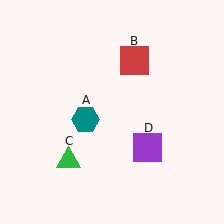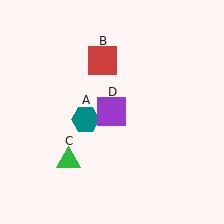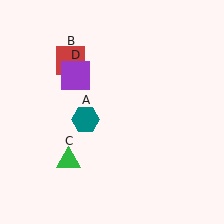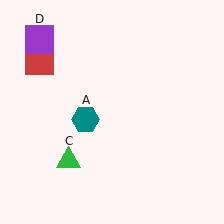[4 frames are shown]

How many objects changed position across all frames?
2 objects changed position: red square (object B), purple square (object D).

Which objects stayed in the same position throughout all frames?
Teal hexagon (object A) and green triangle (object C) remained stationary.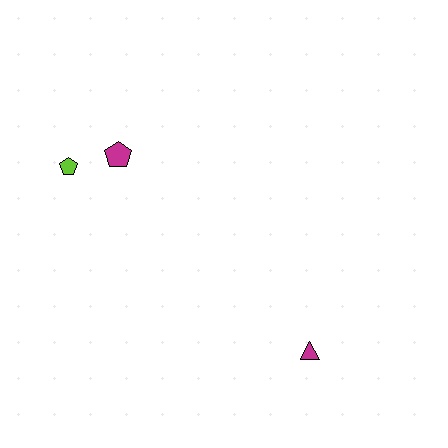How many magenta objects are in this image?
There are 2 magenta objects.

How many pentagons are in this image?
There are 2 pentagons.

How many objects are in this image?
There are 3 objects.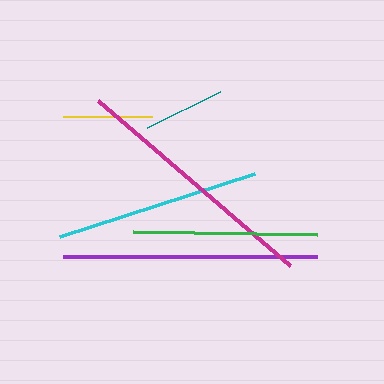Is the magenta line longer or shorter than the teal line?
The magenta line is longer than the teal line.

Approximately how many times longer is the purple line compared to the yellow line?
The purple line is approximately 2.8 times the length of the yellow line.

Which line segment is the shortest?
The teal line is the shortest at approximately 82 pixels.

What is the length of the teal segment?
The teal segment is approximately 82 pixels long.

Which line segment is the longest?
The purple line is the longest at approximately 254 pixels.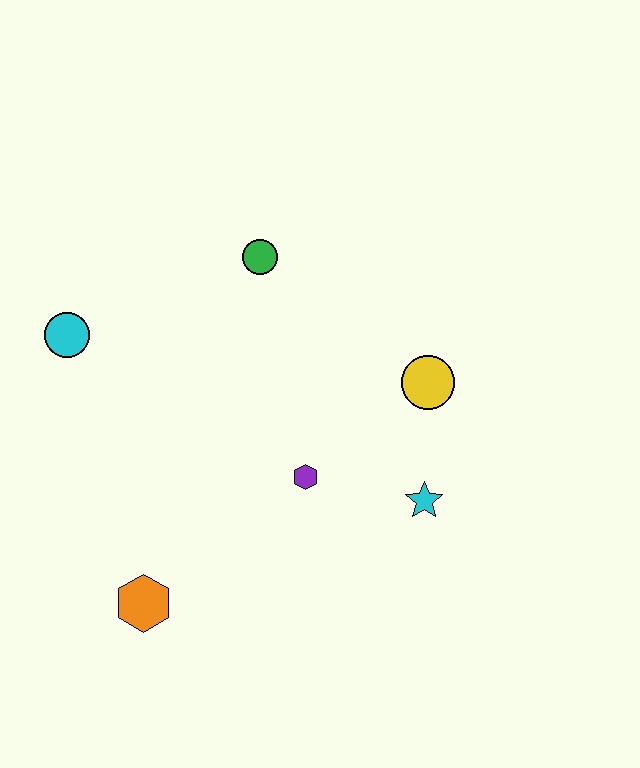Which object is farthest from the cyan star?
The cyan circle is farthest from the cyan star.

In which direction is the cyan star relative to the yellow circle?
The cyan star is below the yellow circle.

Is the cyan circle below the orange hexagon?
No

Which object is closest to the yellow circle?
The cyan star is closest to the yellow circle.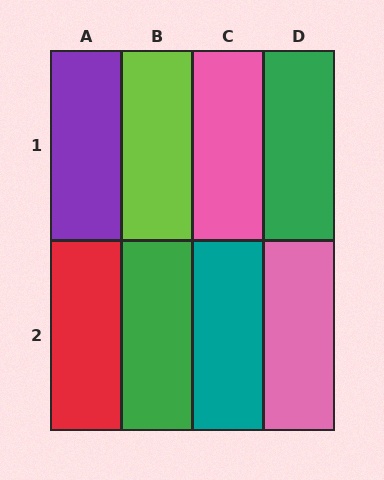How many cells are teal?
1 cell is teal.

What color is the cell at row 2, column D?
Pink.